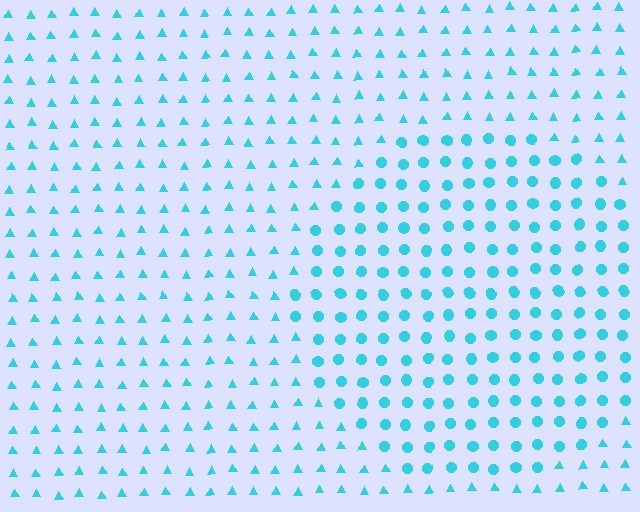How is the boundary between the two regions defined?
The boundary is defined by a change in element shape: circles inside vs. triangles outside. All elements share the same color and spacing.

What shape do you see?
I see a circle.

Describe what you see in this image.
The image is filled with small cyan elements arranged in a uniform grid. A circle-shaped region contains circles, while the surrounding area contains triangles. The boundary is defined purely by the change in element shape.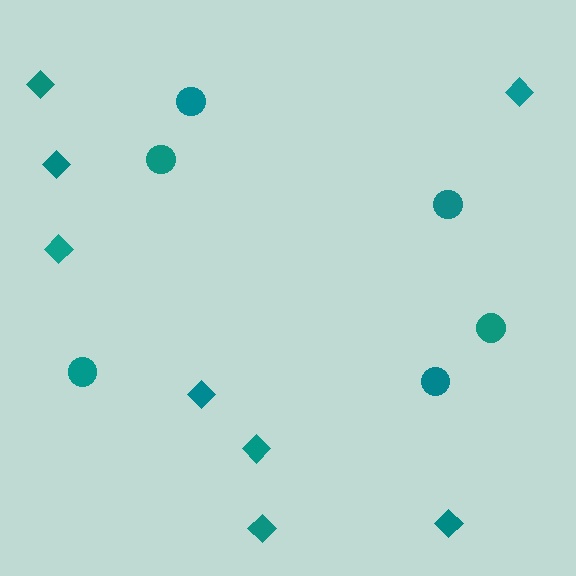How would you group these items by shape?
There are 2 groups: one group of circles (6) and one group of diamonds (8).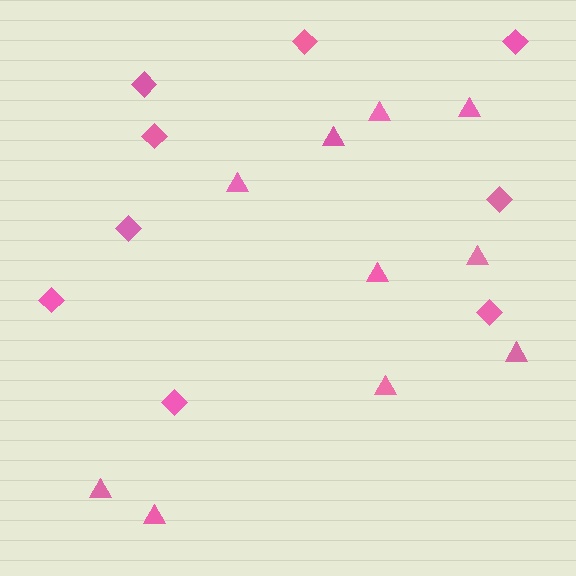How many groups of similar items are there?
There are 2 groups: one group of triangles (10) and one group of diamonds (9).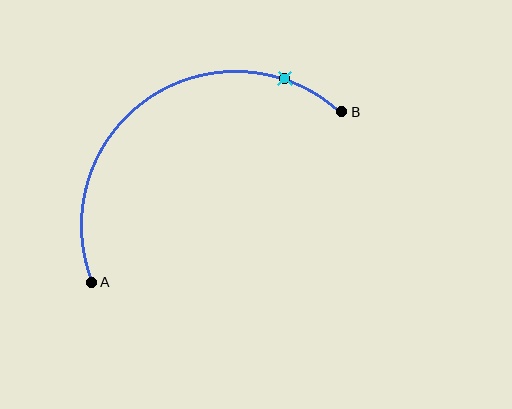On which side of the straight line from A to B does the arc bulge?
The arc bulges above and to the left of the straight line connecting A and B.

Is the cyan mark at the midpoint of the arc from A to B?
No. The cyan mark lies on the arc but is closer to endpoint B. The arc midpoint would be at the point on the curve equidistant along the arc from both A and B.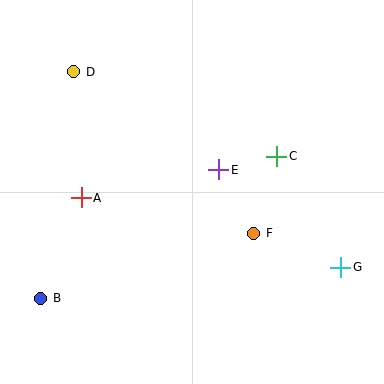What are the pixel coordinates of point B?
Point B is at (41, 298).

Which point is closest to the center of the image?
Point E at (219, 170) is closest to the center.